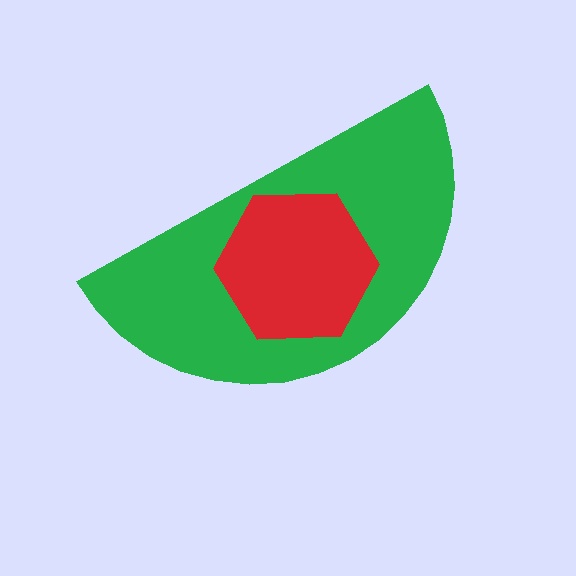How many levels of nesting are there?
2.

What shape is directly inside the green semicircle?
The red hexagon.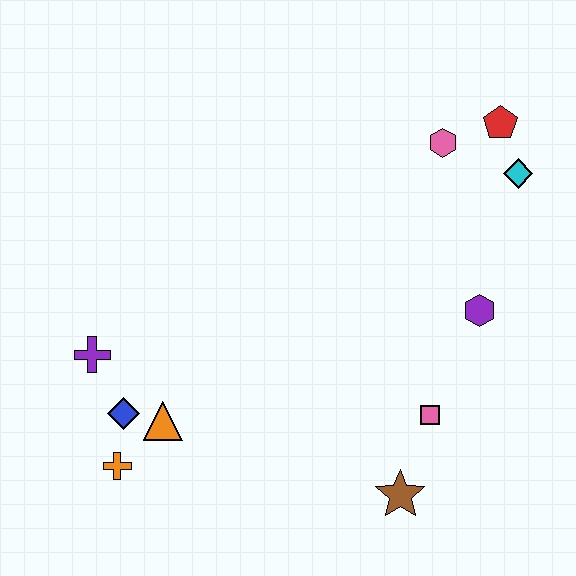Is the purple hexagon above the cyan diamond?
No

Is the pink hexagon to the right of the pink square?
Yes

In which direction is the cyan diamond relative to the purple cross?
The cyan diamond is to the right of the purple cross.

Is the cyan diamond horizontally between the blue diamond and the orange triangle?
No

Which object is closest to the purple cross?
The blue diamond is closest to the purple cross.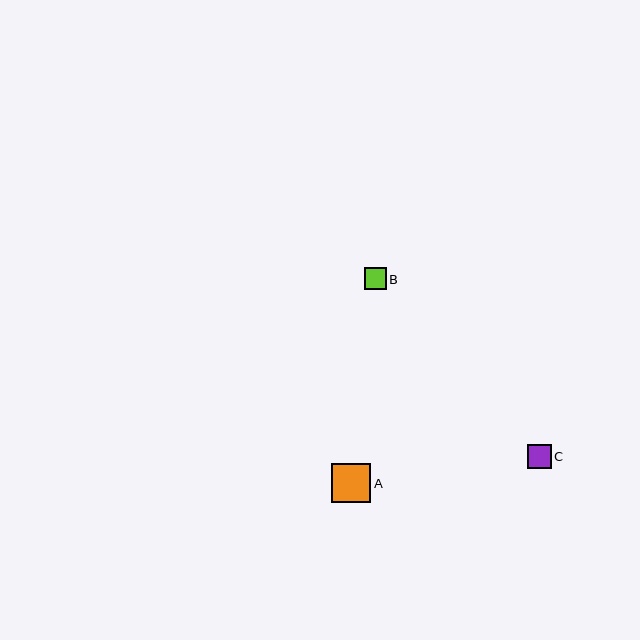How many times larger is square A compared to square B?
Square A is approximately 1.8 times the size of square B.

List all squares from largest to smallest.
From largest to smallest: A, C, B.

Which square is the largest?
Square A is the largest with a size of approximately 39 pixels.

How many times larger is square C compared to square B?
Square C is approximately 1.1 times the size of square B.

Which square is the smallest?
Square B is the smallest with a size of approximately 22 pixels.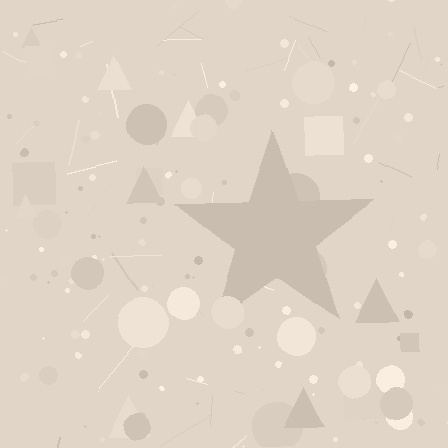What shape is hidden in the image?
A star is hidden in the image.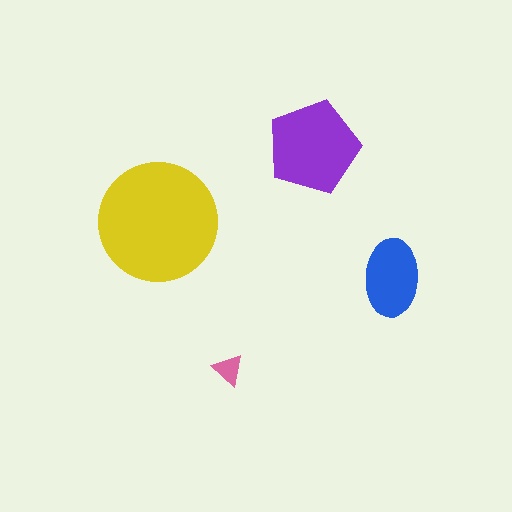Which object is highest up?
The purple pentagon is topmost.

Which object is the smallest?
The pink triangle.